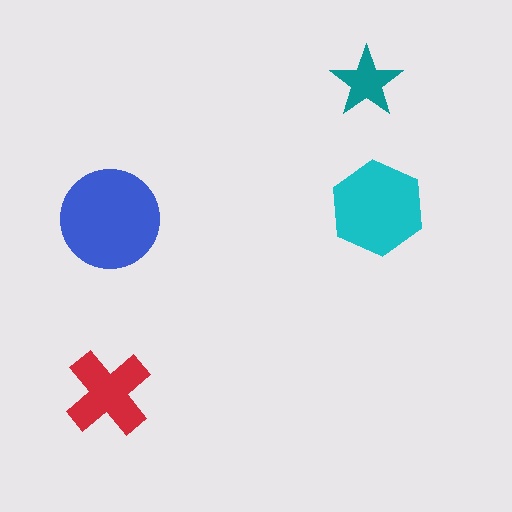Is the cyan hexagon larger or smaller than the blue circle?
Smaller.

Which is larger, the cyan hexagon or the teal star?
The cyan hexagon.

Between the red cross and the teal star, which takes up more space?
The red cross.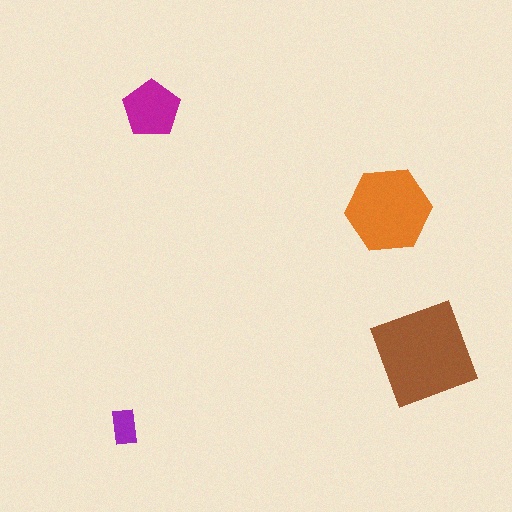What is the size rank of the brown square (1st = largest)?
1st.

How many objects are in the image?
There are 4 objects in the image.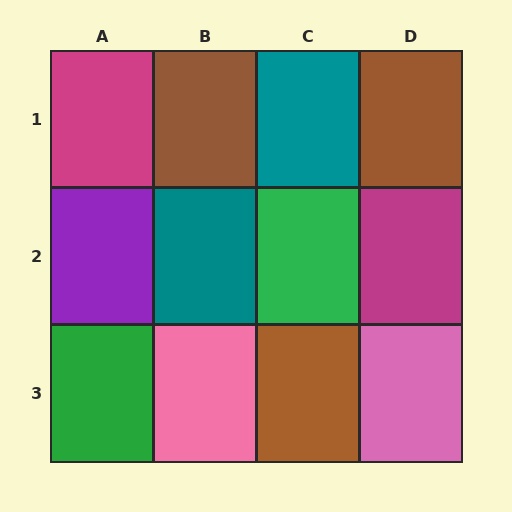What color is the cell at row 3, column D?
Pink.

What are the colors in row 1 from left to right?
Magenta, brown, teal, brown.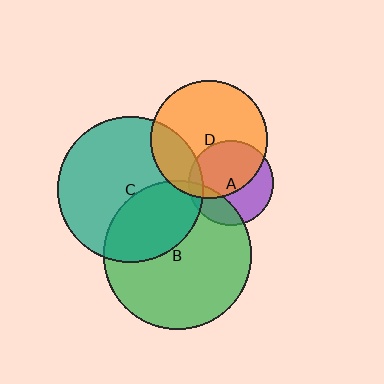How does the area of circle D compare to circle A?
Approximately 1.9 times.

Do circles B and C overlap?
Yes.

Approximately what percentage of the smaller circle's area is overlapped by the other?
Approximately 35%.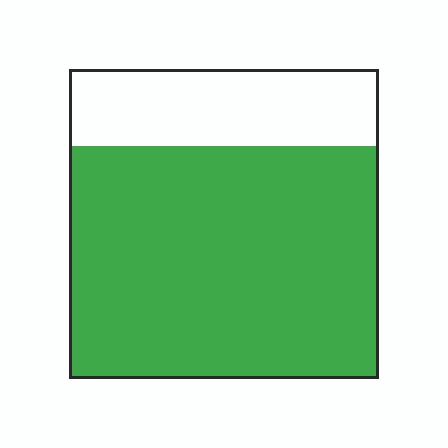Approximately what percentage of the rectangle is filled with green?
Approximately 75%.